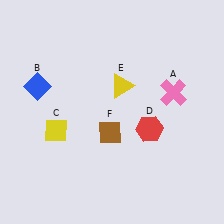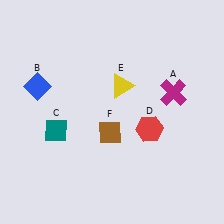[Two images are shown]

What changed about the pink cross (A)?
In Image 1, A is pink. In Image 2, it changed to magenta.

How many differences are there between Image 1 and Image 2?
There are 2 differences between the two images.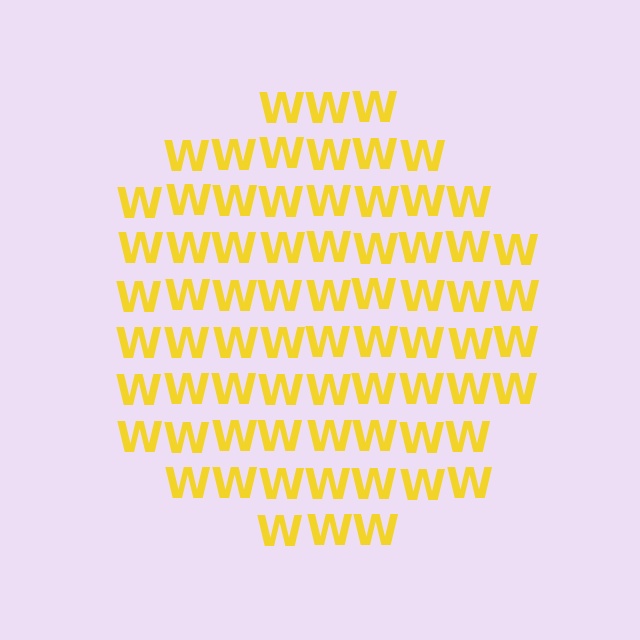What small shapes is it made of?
It is made of small letter W's.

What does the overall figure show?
The overall figure shows a circle.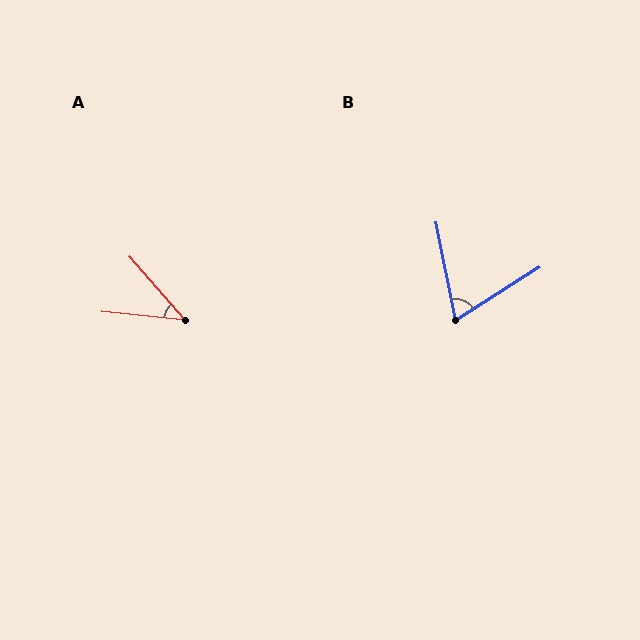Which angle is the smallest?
A, at approximately 43 degrees.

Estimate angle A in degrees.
Approximately 43 degrees.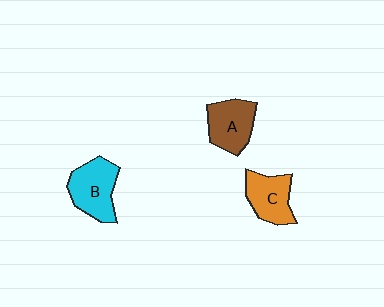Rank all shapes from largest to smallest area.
From largest to smallest: B (cyan), A (brown), C (orange).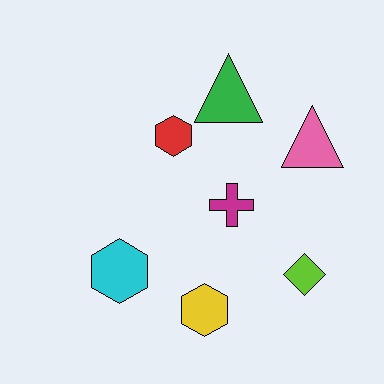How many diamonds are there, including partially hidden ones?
There is 1 diamond.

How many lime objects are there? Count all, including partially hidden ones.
There is 1 lime object.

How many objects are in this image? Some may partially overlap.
There are 7 objects.